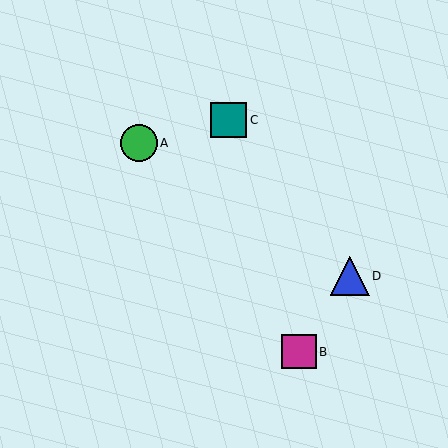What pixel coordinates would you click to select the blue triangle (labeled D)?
Click at (350, 276) to select the blue triangle D.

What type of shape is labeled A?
Shape A is a green circle.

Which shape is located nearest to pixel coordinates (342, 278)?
The blue triangle (labeled D) at (350, 276) is nearest to that location.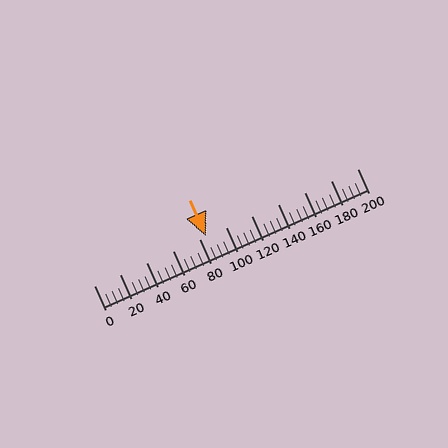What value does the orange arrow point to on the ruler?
The orange arrow points to approximately 85.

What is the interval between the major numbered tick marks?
The major tick marks are spaced 20 units apart.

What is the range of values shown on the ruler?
The ruler shows values from 0 to 200.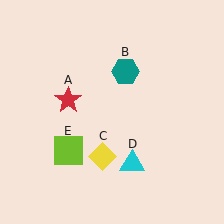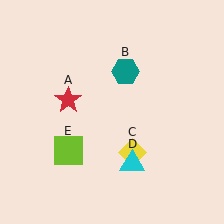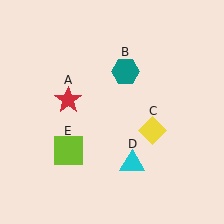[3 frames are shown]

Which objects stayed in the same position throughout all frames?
Red star (object A) and teal hexagon (object B) and cyan triangle (object D) and lime square (object E) remained stationary.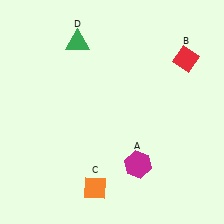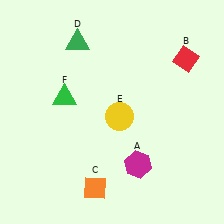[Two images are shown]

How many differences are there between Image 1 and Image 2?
There are 2 differences between the two images.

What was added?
A yellow circle (E), a green triangle (F) were added in Image 2.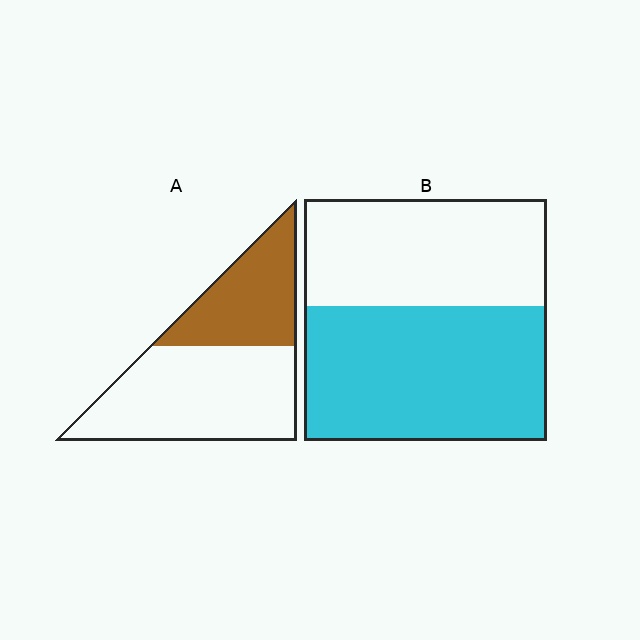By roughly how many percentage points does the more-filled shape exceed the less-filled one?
By roughly 20 percentage points (B over A).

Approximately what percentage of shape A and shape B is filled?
A is approximately 35% and B is approximately 55%.